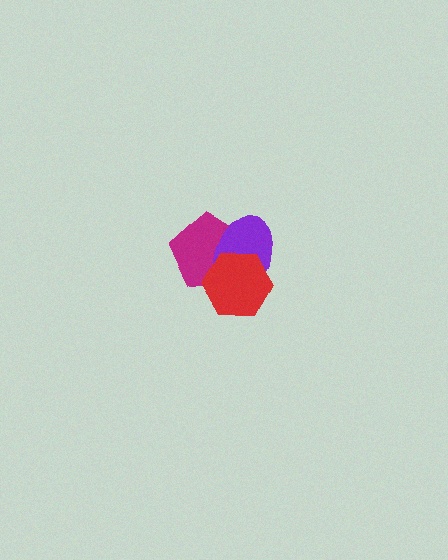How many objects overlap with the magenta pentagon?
2 objects overlap with the magenta pentagon.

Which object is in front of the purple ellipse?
The red hexagon is in front of the purple ellipse.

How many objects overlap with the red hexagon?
2 objects overlap with the red hexagon.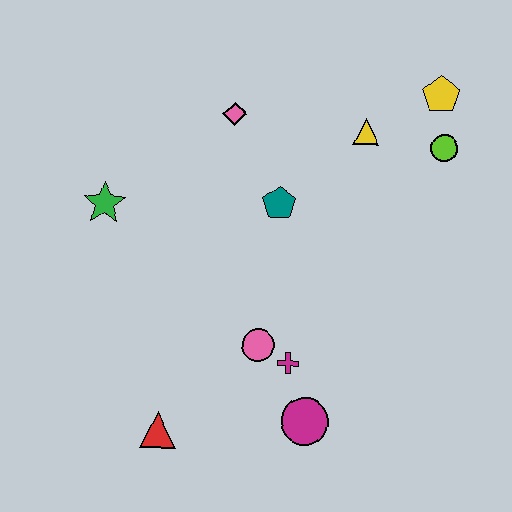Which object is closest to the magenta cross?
The pink circle is closest to the magenta cross.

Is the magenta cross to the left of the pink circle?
No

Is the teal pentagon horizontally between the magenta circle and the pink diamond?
Yes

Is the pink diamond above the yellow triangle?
Yes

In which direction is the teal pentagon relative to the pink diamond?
The teal pentagon is below the pink diamond.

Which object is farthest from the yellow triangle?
The red triangle is farthest from the yellow triangle.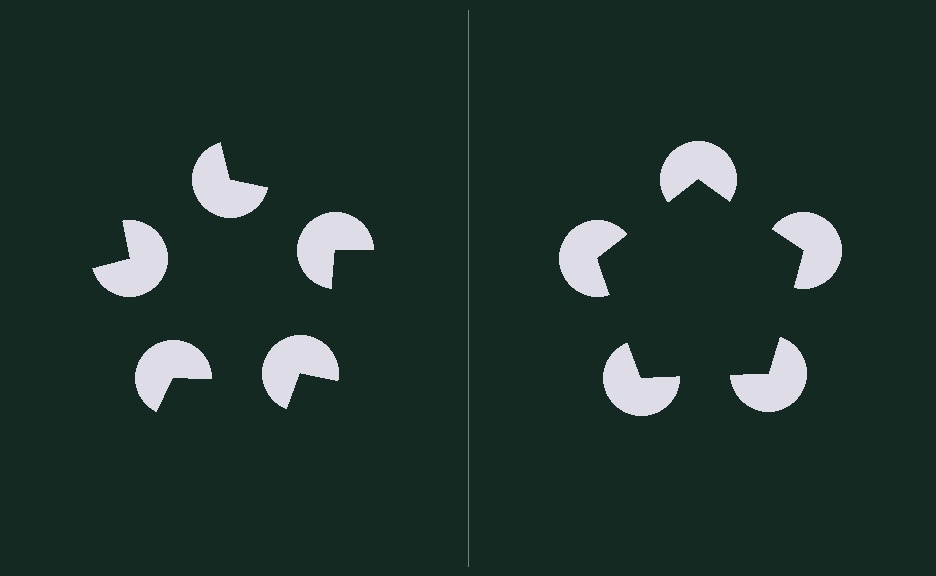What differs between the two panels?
The pac-man discs are positioned identically on both sides; only the wedge orientations differ. On the right they align to a pentagon; on the left they are misaligned.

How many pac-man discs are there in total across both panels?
10 — 5 on each side.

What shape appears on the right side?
An illusory pentagon.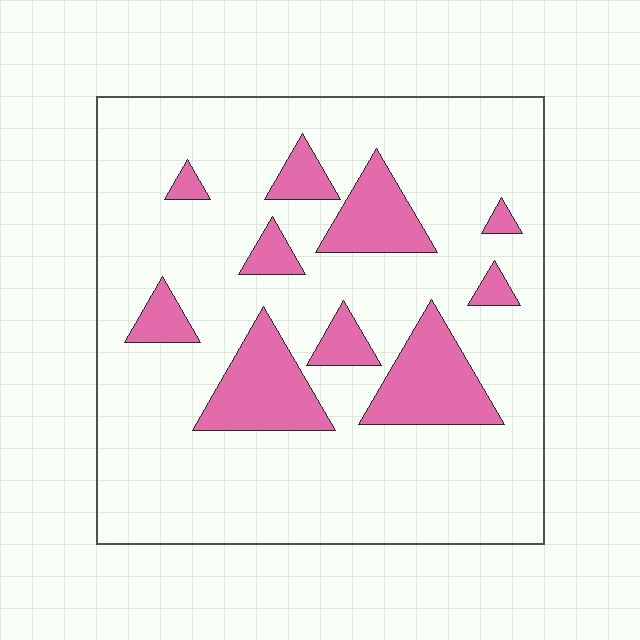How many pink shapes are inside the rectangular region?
10.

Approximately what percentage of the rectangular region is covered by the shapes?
Approximately 20%.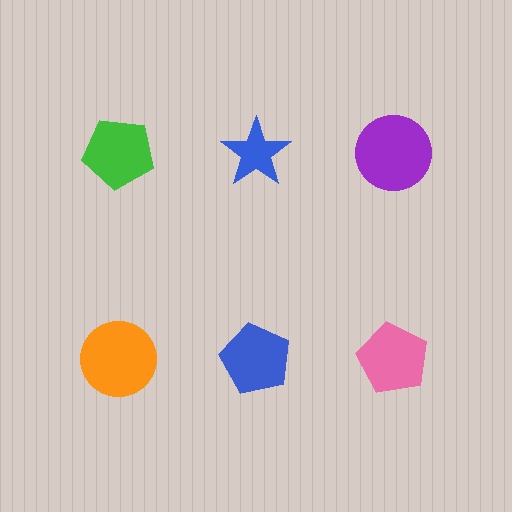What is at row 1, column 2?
A blue star.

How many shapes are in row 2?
3 shapes.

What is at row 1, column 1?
A green pentagon.